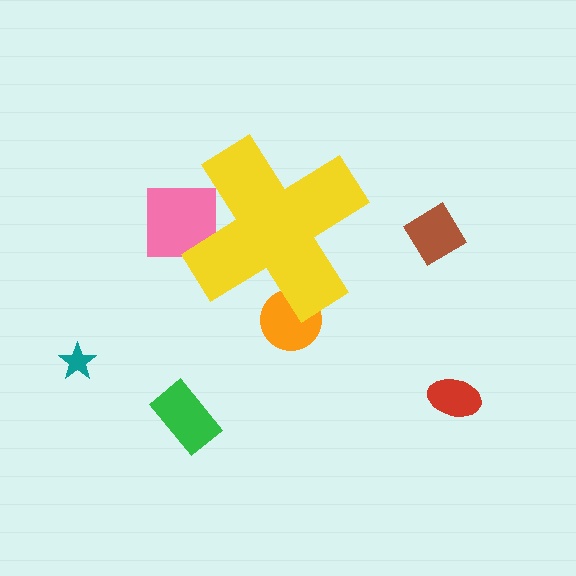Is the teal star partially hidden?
No, the teal star is fully visible.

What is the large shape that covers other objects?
A yellow cross.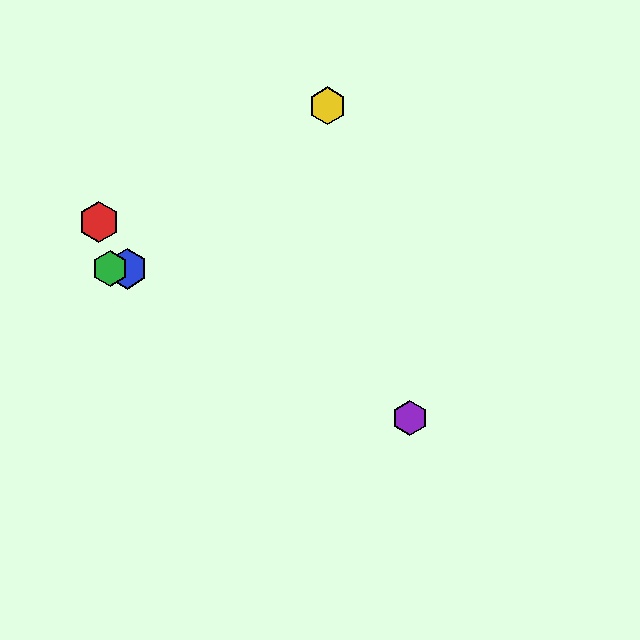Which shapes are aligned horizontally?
The blue hexagon, the green hexagon are aligned horizontally.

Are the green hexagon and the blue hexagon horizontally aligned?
Yes, both are at y≈269.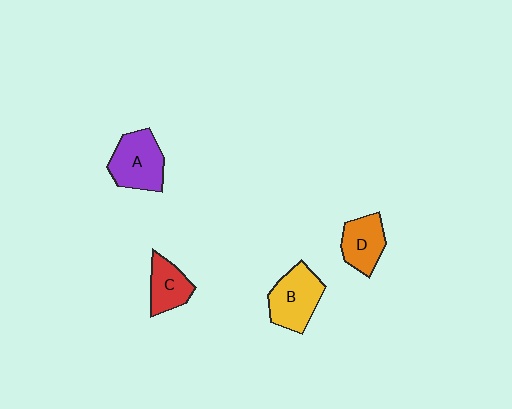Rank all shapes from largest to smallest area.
From largest to smallest: A (purple), B (yellow), D (orange), C (red).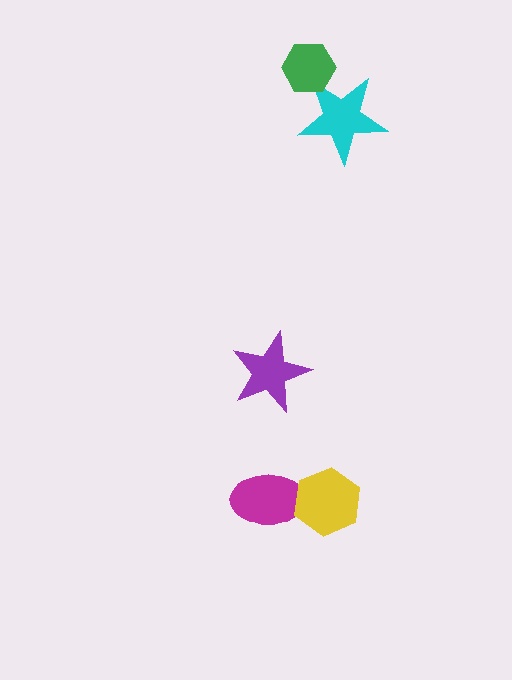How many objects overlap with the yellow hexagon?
1 object overlaps with the yellow hexagon.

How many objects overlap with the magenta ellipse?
1 object overlaps with the magenta ellipse.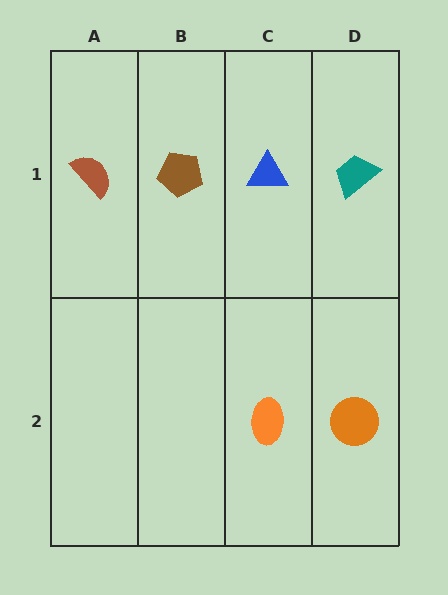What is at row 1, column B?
A brown pentagon.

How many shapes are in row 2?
2 shapes.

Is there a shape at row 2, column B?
No, that cell is empty.